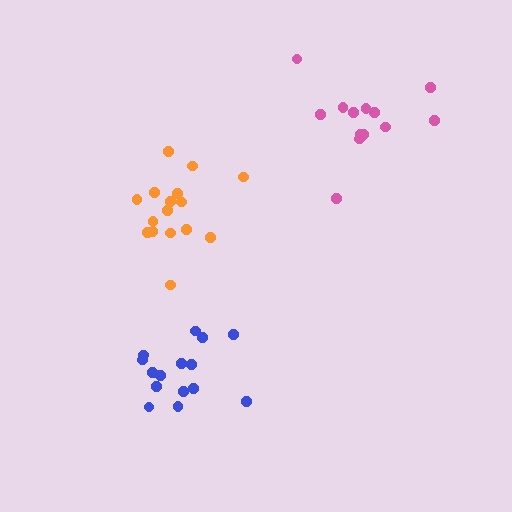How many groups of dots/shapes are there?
There are 3 groups.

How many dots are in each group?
Group 1: 13 dots, Group 2: 15 dots, Group 3: 16 dots (44 total).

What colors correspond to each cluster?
The clusters are colored: pink, blue, orange.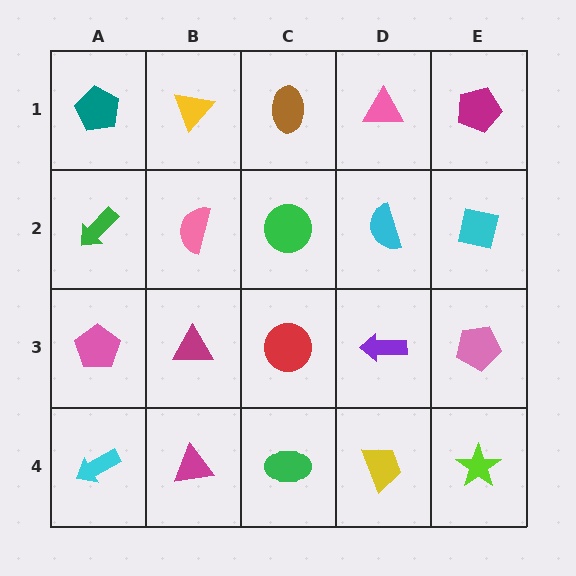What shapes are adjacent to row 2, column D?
A pink triangle (row 1, column D), a purple arrow (row 3, column D), a green circle (row 2, column C), a cyan square (row 2, column E).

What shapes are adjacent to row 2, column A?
A teal pentagon (row 1, column A), a pink pentagon (row 3, column A), a pink semicircle (row 2, column B).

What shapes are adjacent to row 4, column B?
A magenta triangle (row 3, column B), a cyan arrow (row 4, column A), a green ellipse (row 4, column C).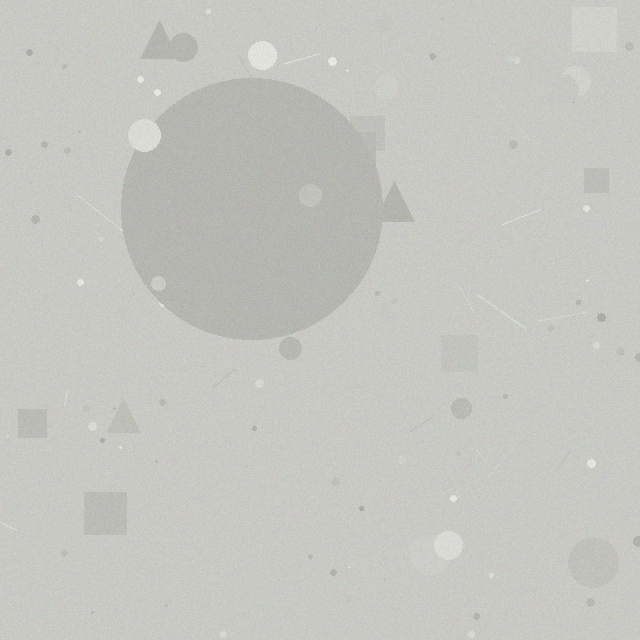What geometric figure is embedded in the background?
A circle is embedded in the background.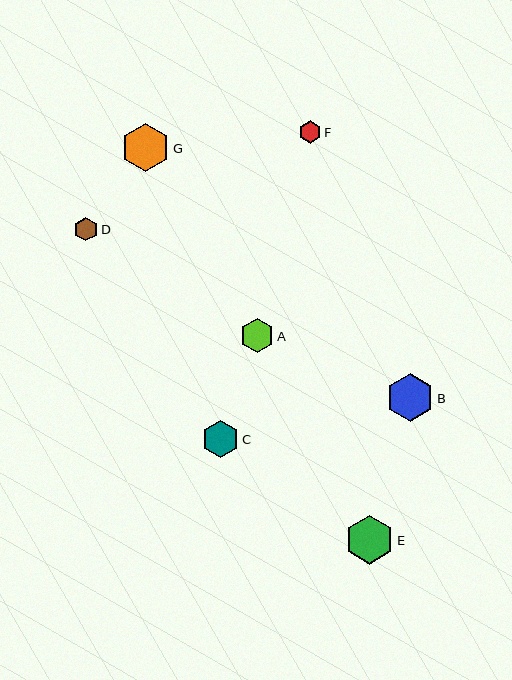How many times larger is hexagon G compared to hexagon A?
Hexagon G is approximately 1.4 times the size of hexagon A.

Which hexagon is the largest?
Hexagon E is the largest with a size of approximately 49 pixels.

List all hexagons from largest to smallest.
From largest to smallest: E, G, B, C, A, D, F.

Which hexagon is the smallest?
Hexagon F is the smallest with a size of approximately 23 pixels.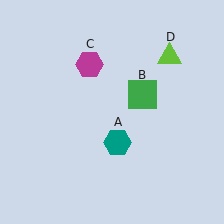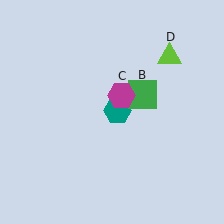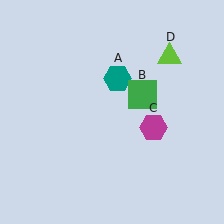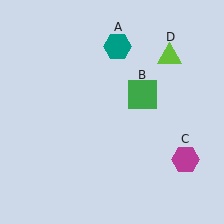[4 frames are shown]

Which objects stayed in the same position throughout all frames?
Green square (object B) and lime triangle (object D) remained stationary.